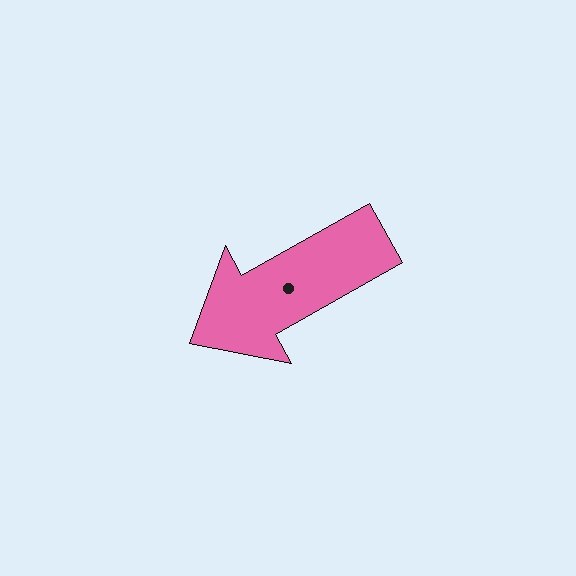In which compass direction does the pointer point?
Southwest.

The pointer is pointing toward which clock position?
Roughly 8 o'clock.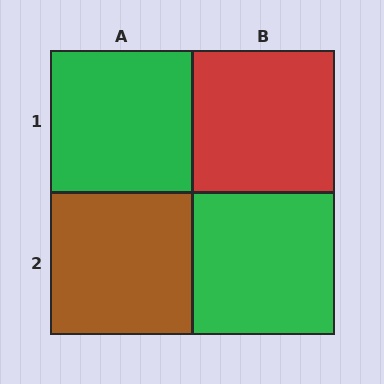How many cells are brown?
1 cell is brown.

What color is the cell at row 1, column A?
Green.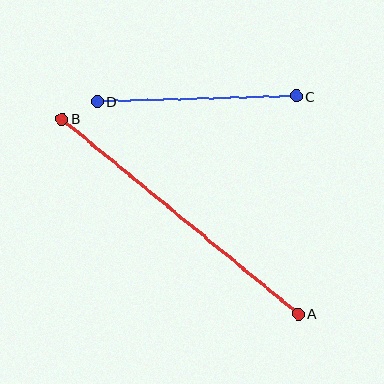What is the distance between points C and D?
The distance is approximately 199 pixels.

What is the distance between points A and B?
The distance is approximately 307 pixels.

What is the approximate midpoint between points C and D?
The midpoint is at approximately (197, 99) pixels.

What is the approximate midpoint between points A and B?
The midpoint is at approximately (180, 216) pixels.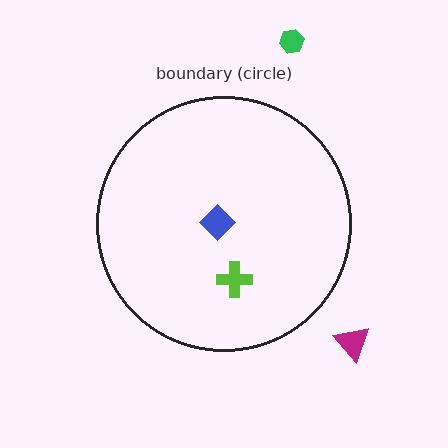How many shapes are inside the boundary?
2 inside, 2 outside.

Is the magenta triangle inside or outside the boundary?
Outside.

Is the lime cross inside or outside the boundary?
Inside.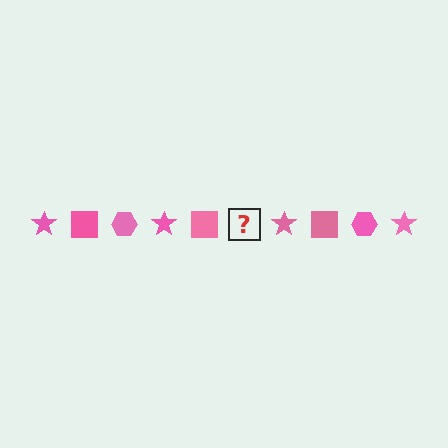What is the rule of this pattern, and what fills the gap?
The rule is that the pattern cycles through star, square, hexagon shapes in pink. The gap should be filled with a pink hexagon.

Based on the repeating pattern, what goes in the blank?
The blank should be a pink hexagon.